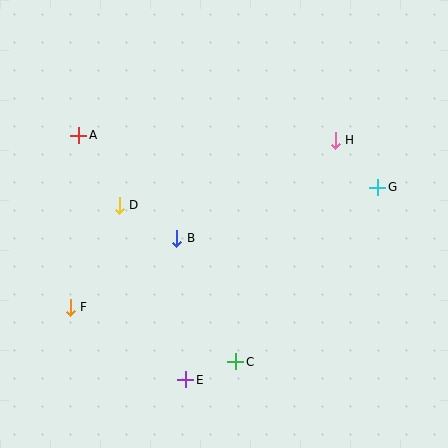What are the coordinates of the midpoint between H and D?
The midpoint between H and D is at (227, 173).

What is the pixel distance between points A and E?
The distance between A and E is 267 pixels.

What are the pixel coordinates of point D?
Point D is at (119, 205).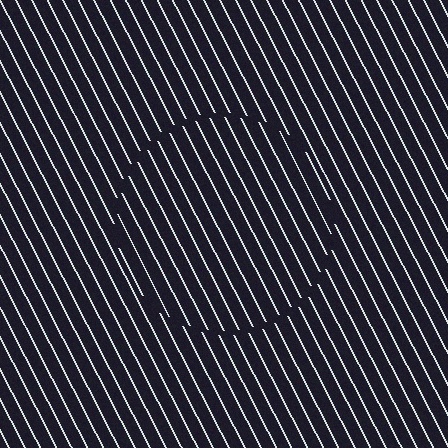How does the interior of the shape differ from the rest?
The interior of the shape contains the same grating, shifted by half a period — the contour is defined by the phase discontinuity where line-ends from the inner and outer gratings abut.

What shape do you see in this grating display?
An illusory circle. The interior of the shape contains the same grating, shifted by half a period — the contour is defined by the phase discontinuity where line-ends from the inner and outer gratings abut.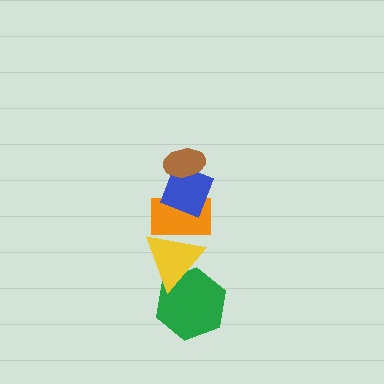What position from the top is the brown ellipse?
The brown ellipse is 1st from the top.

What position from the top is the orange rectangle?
The orange rectangle is 3rd from the top.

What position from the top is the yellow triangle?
The yellow triangle is 4th from the top.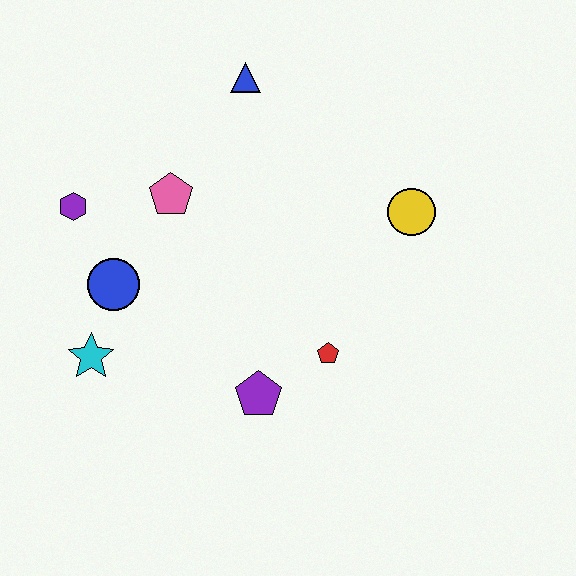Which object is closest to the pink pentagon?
The purple hexagon is closest to the pink pentagon.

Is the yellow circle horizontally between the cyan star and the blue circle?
No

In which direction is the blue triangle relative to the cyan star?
The blue triangle is above the cyan star.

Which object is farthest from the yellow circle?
The cyan star is farthest from the yellow circle.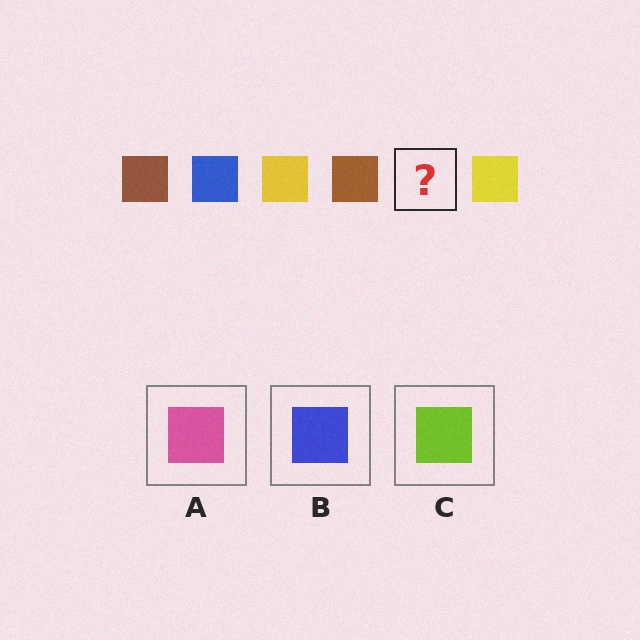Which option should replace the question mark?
Option B.